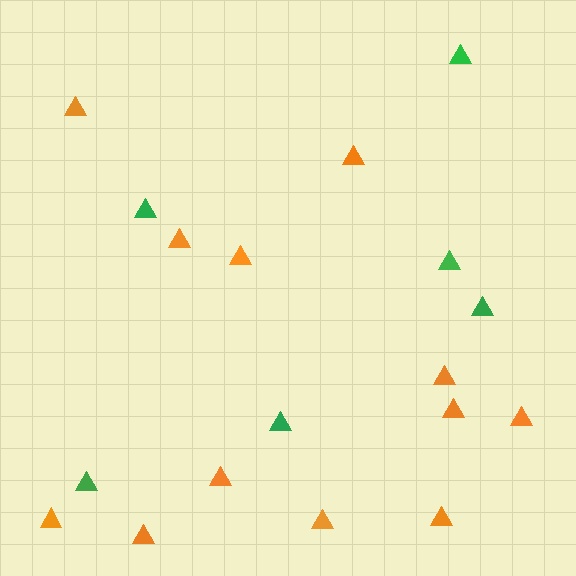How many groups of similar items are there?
There are 2 groups: one group of green triangles (6) and one group of orange triangles (12).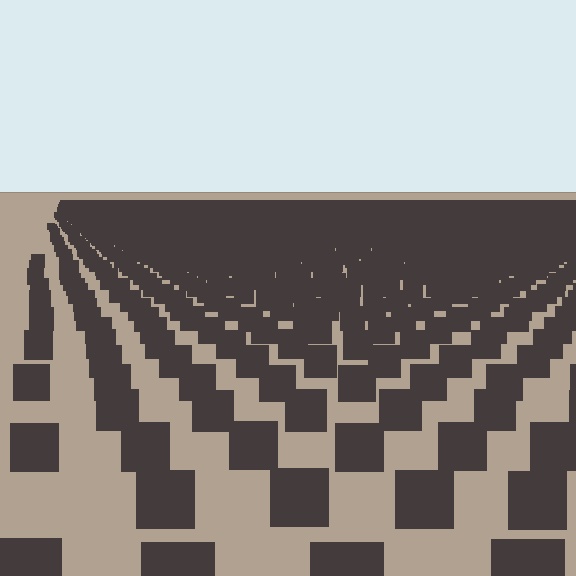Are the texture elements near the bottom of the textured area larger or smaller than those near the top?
Larger. Near the bottom, elements are closer to the viewer and appear at a bigger on-screen size.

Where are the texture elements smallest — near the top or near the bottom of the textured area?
Near the top.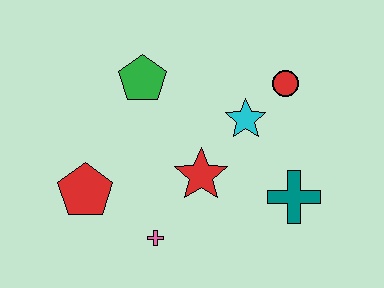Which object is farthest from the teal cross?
The red pentagon is farthest from the teal cross.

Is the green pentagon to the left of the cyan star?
Yes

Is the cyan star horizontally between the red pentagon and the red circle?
Yes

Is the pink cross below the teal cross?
Yes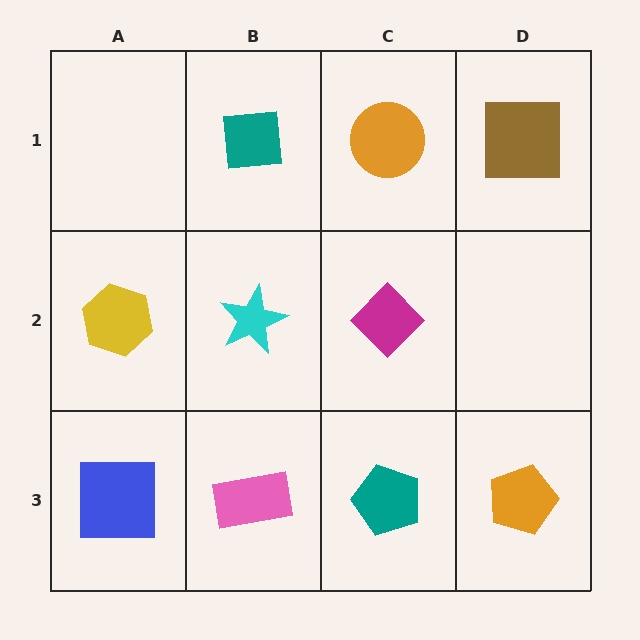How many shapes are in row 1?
3 shapes.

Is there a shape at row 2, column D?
No, that cell is empty.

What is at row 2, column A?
A yellow hexagon.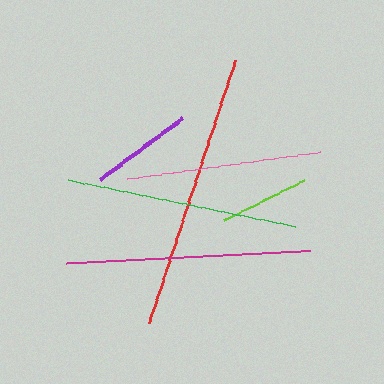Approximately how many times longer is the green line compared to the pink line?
The green line is approximately 1.2 times the length of the pink line.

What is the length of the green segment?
The green segment is approximately 232 pixels long.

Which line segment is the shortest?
The lime line is the shortest at approximately 90 pixels.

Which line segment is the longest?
The red line is the longest at approximately 278 pixels.